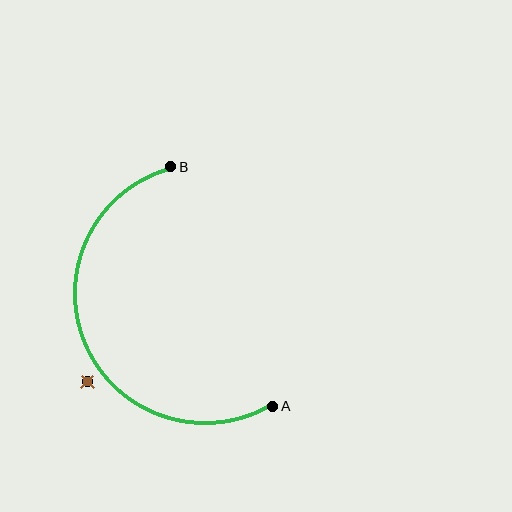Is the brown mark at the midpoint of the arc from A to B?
No — the brown mark does not lie on the arc at all. It sits slightly outside the curve.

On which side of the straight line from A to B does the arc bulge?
The arc bulges to the left of the straight line connecting A and B.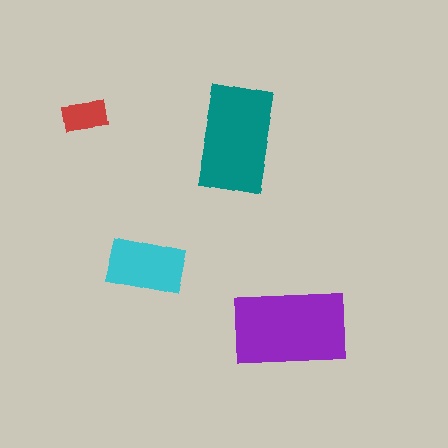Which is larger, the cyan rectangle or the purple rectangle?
The purple one.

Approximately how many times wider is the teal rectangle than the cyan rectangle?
About 1.5 times wider.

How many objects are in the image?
There are 4 objects in the image.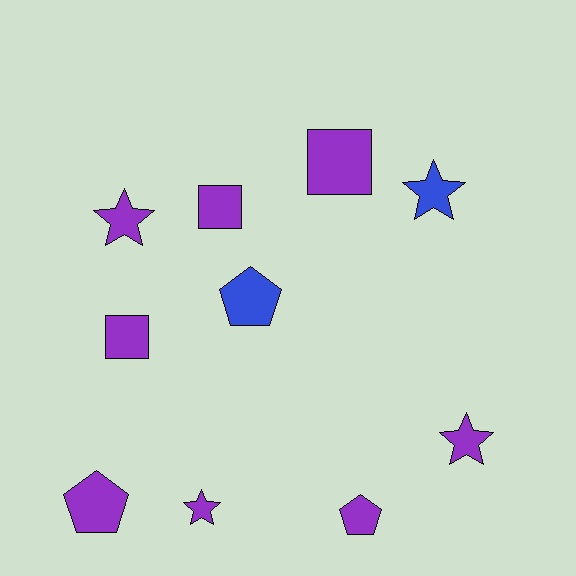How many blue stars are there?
There is 1 blue star.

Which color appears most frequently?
Purple, with 8 objects.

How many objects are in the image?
There are 10 objects.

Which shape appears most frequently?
Star, with 4 objects.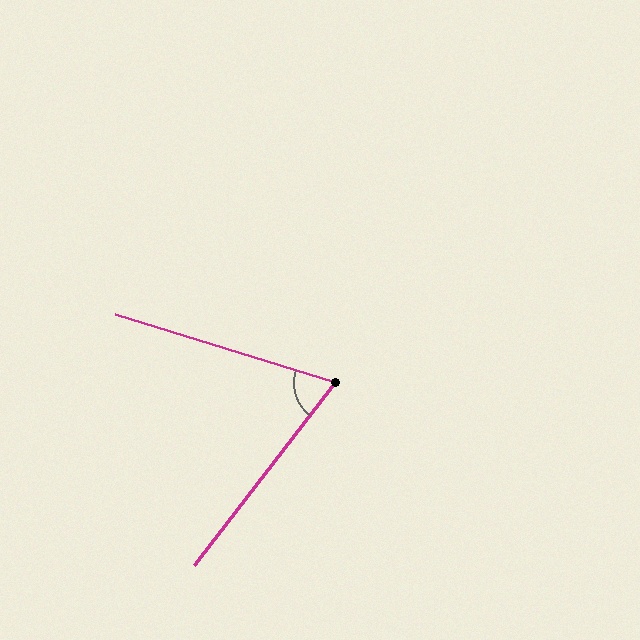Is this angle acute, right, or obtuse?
It is acute.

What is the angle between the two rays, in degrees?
Approximately 70 degrees.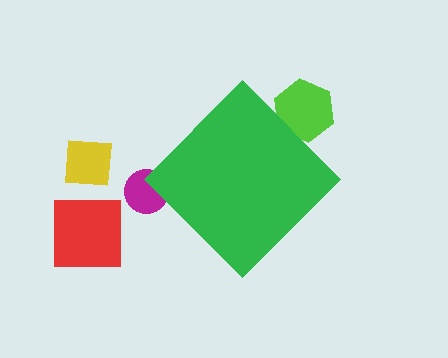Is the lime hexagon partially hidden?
Yes, the lime hexagon is partially hidden behind the green diamond.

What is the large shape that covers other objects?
A green diamond.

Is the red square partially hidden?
No, the red square is fully visible.